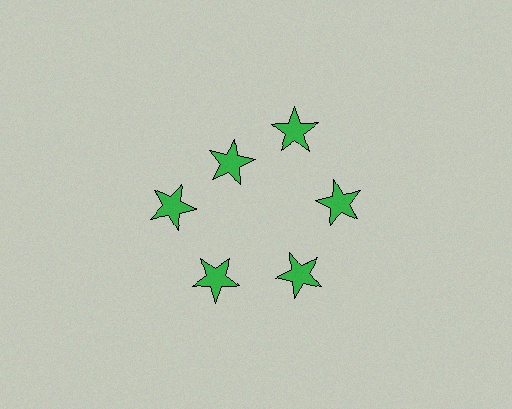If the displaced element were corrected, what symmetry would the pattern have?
It would have 6-fold rotational symmetry — the pattern would map onto itself every 60 degrees.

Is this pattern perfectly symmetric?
No. The 6 green stars are arranged in a ring, but one element near the 11 o'clock position is pulled inward toward the center, breaking the 6-fold rotational symmetry.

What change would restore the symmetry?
The symmetry would be restored by moving it outward, back onto the ring so that all 6 stars sit at equal angles and equal distance from the center.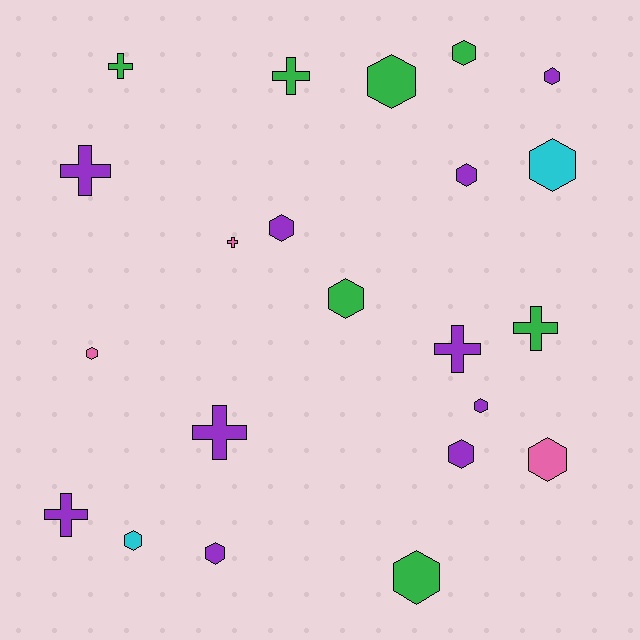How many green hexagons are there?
There are 4 green hexagons.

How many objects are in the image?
There are 22 objects.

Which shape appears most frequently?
Hexagon, with 14 objects.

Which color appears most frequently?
Purple, with 10 objects.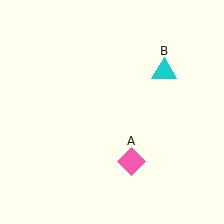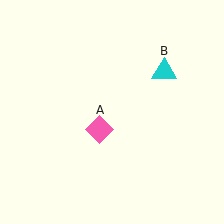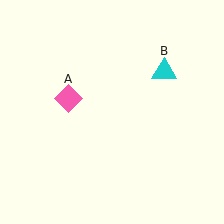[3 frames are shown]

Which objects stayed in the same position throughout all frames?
Cyan triangle (object B) remained stationary.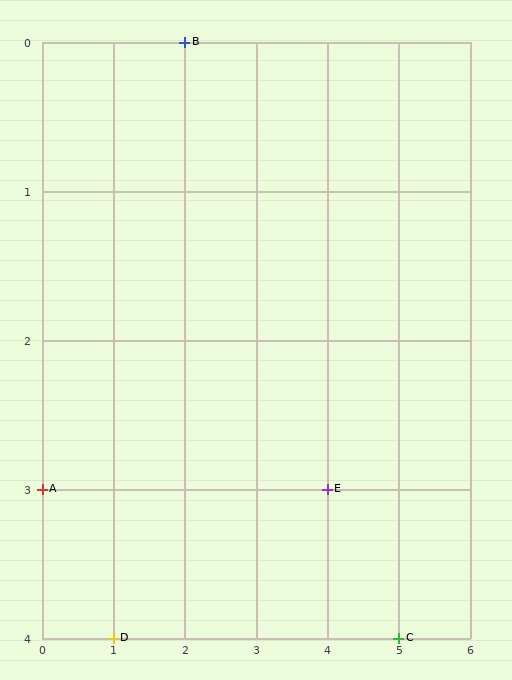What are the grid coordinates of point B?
Point B is at grid coordinates (2, 0).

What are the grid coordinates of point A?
Point A is at grid coordinates (0, 3).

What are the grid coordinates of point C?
Point C is at grid coordinates (5, 4).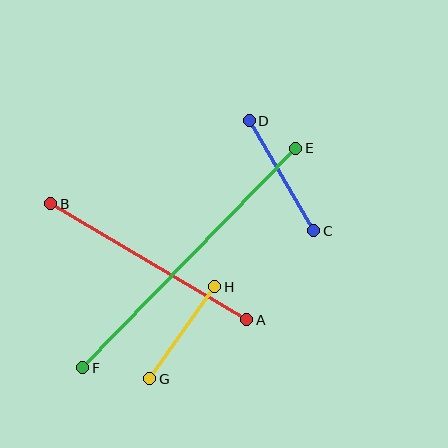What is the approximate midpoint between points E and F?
The midpoint is at approximately (189, 258) pixels.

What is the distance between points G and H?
The distance is approximately 113 pixels.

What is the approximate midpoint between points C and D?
The midpoint is at approximately (282, 176) pixels.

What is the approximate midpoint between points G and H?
The midpoint is at approximately (182, 333) pixels.